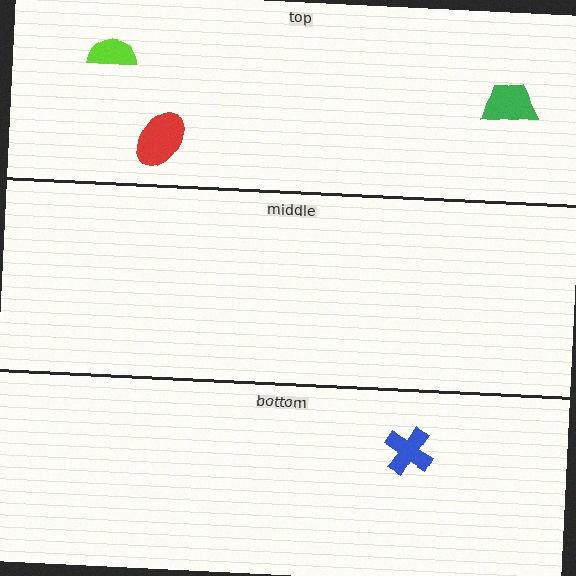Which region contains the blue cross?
The bottom region.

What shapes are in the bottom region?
The blue cross.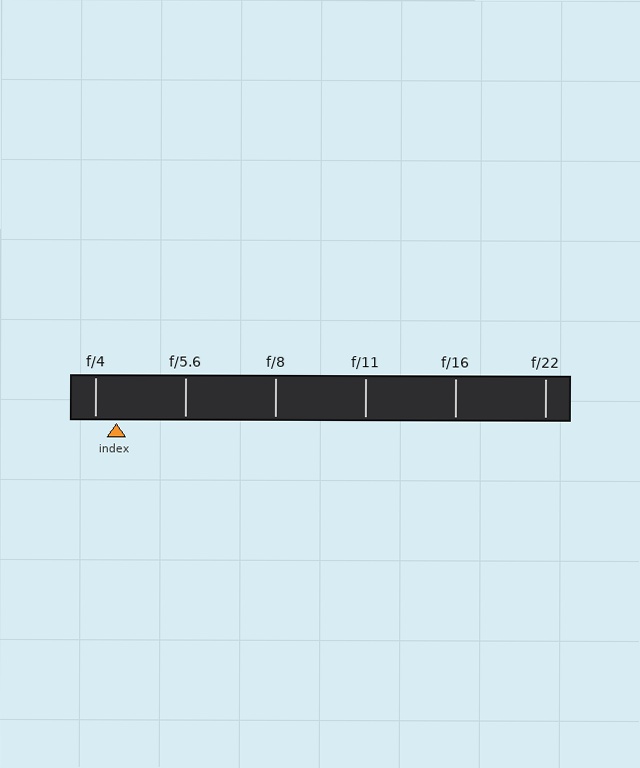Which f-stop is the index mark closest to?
The index mark is closest to f/4.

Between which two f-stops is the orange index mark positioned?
The index mark is between f/4 and f/5.6.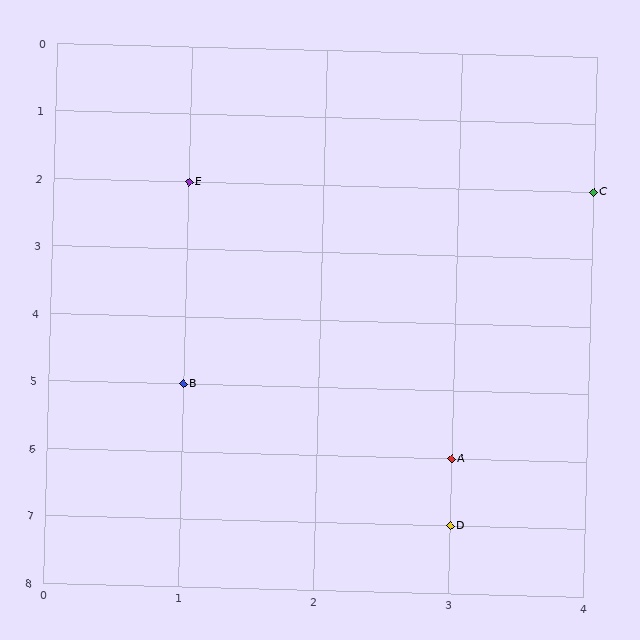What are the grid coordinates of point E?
Point E is at grid coordinates (1, 2).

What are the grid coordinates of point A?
Point A is at grid coordinates (3, 6).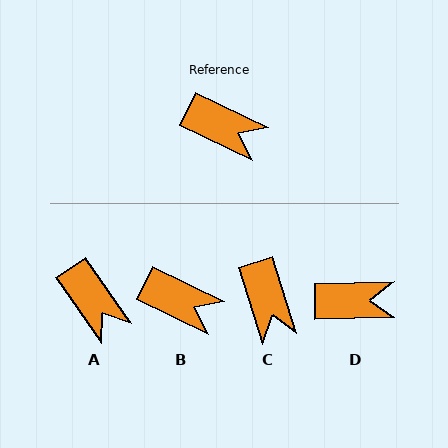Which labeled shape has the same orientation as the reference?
B.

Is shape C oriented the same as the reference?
No, it is off by about 47 degrees.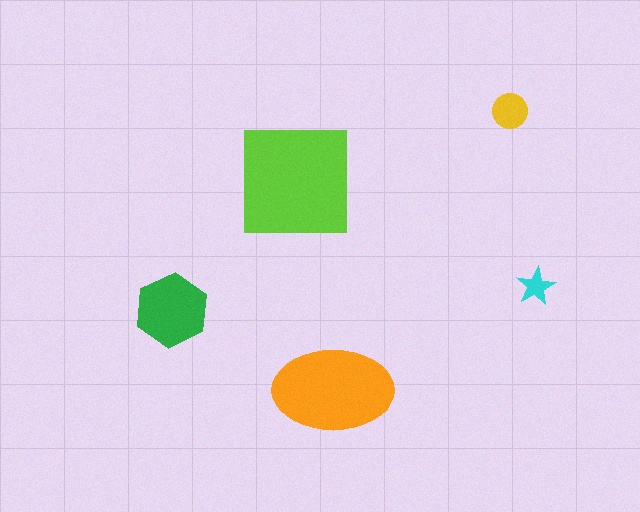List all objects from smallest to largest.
The cyan star, the yellow circle, the green hexagon, the orange ellipse, the lime square.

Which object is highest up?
The yellow circle is topmost.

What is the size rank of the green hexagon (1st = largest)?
3rd.